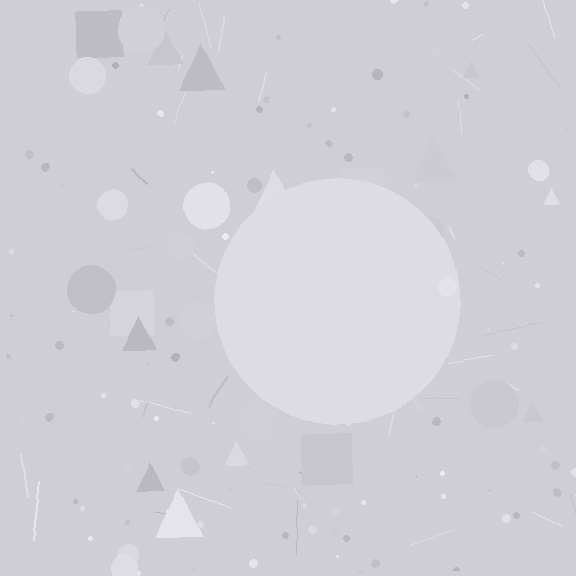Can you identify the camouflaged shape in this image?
The camouflaged shape is a circle.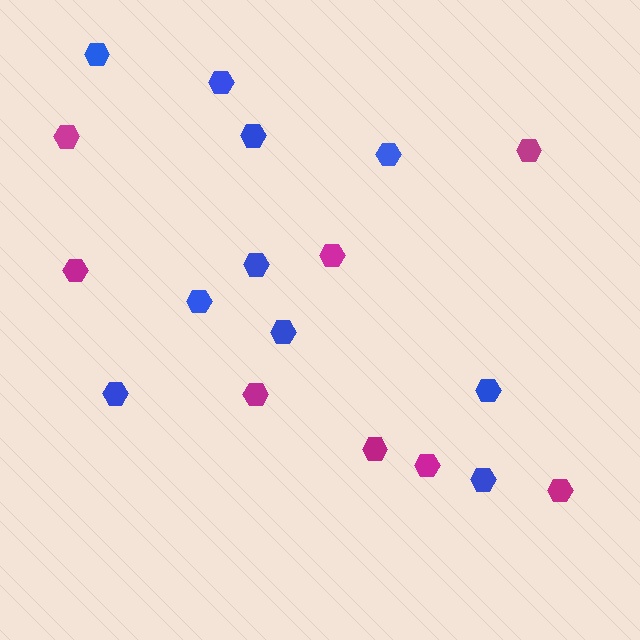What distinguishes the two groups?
There are 2 groups: one group of magenta hexagons (8) and one group of blue hexagons (10).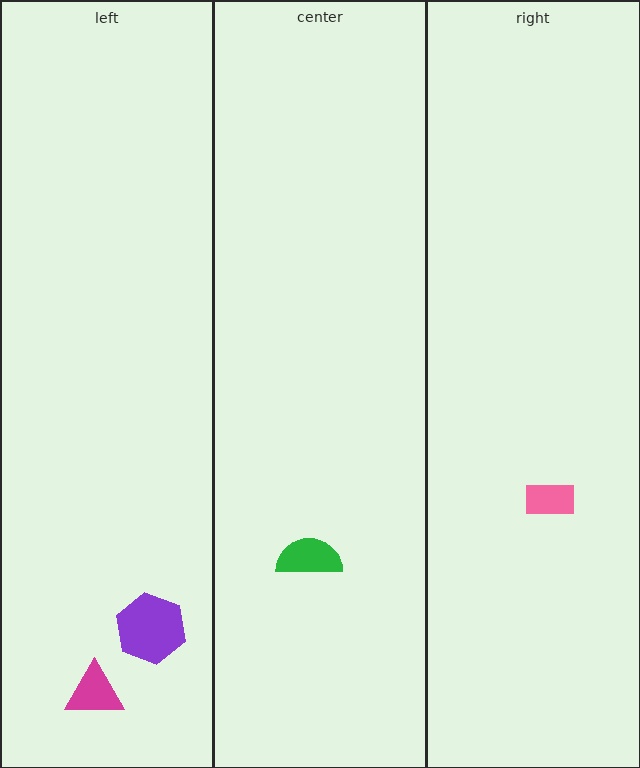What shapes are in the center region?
The green semicircle.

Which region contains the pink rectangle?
The right region.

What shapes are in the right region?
The pink rectangle.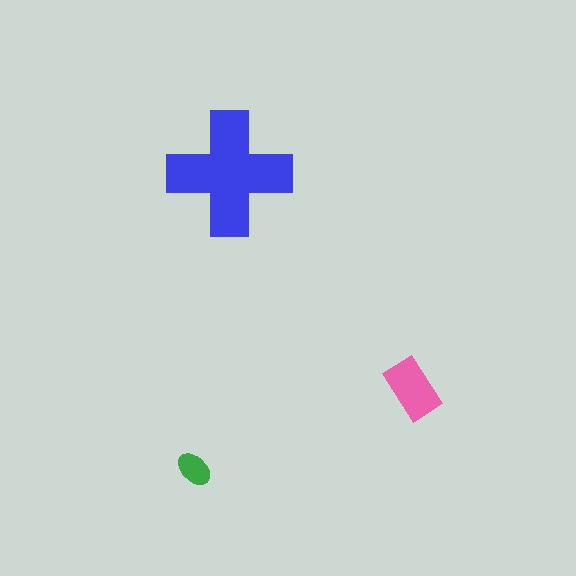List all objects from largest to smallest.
The blue cross, the pink rectangle, the green ellipse.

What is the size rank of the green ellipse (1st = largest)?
3rd.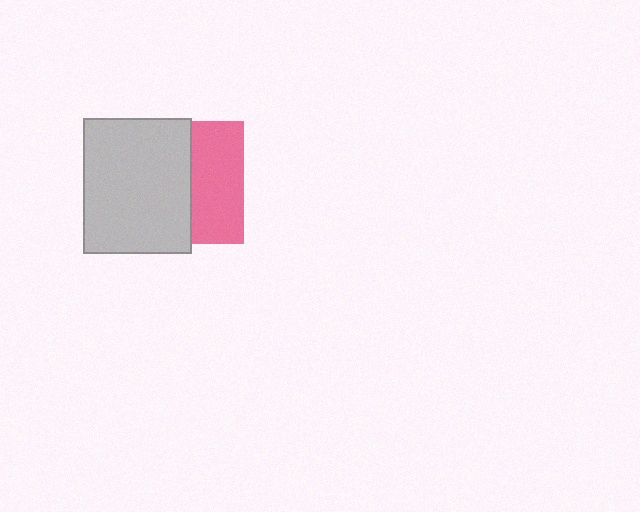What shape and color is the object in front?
The object in front is a light gray rectangle.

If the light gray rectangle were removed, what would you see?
You would see the complete pink square.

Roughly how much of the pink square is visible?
A small part of it is visible (roughly 43%).